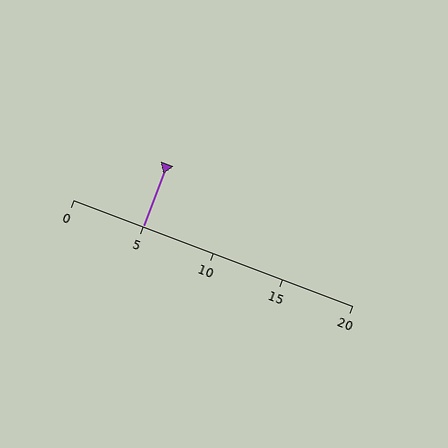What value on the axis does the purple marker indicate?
The marker indicates approximately 5.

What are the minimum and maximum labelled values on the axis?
The axis runs from 0 to 20.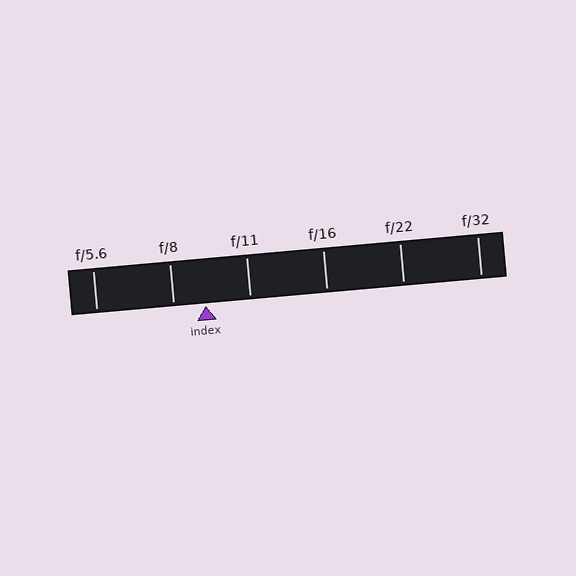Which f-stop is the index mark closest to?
The index mark is closest to f/8.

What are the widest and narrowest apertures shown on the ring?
The widest aperture shown is f/5.6 and the narrowest is f/32.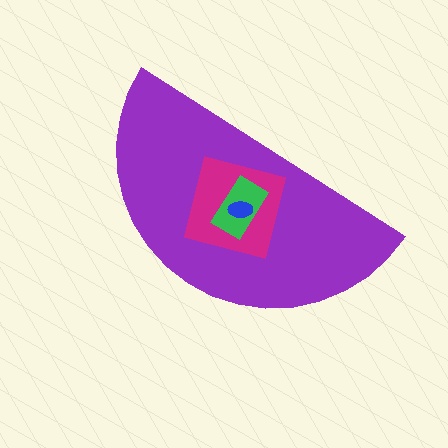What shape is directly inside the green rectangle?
The blue ellipse.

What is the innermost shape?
The blue ellipse.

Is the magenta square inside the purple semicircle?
Yes.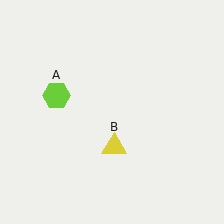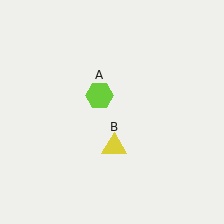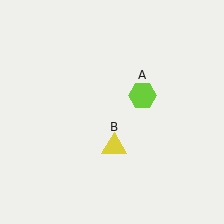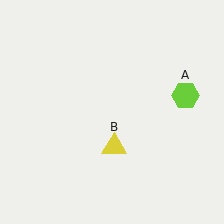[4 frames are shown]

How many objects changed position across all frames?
1 object changed position: lime hexagon (object A).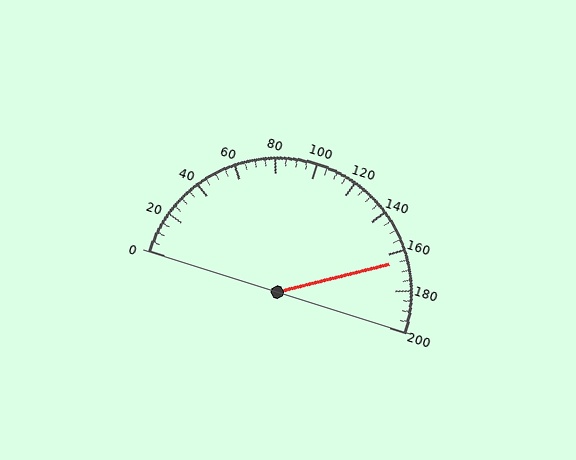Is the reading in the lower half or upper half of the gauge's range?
The reading is in the upper half of the range (0 to 200).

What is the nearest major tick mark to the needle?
The nearest major tick mark is 160.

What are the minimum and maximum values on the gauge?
The gauge ranges from 0 to 200.